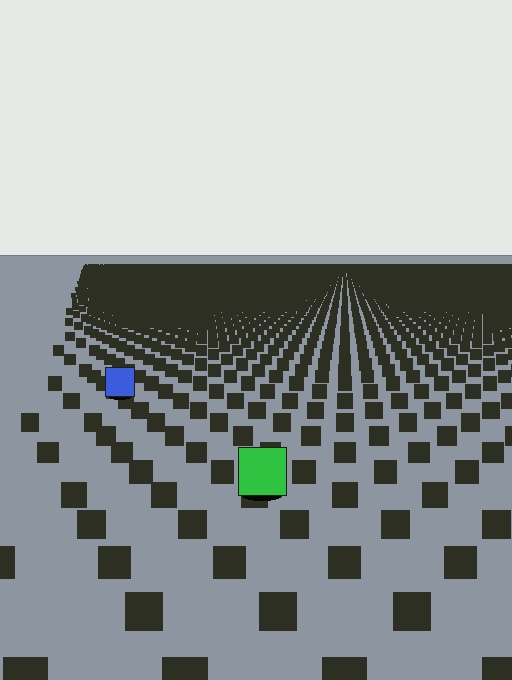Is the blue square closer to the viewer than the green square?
No. The green square is closer — you can tell from the texture gradient: the ground texture is coarser near it.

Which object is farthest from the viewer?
The blue square is farthest from the viewer. It appears smaller and the ground texture around it is denser.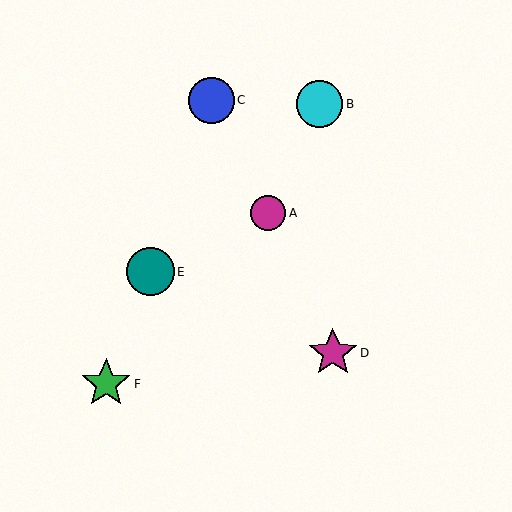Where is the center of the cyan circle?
The center of the cyan circle is at (320, 104).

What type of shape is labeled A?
Shape A is a magenta circle.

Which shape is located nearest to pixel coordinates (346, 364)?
The magenta star (labeled D) at (333, 353) is nearest to that location.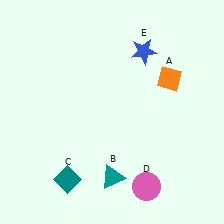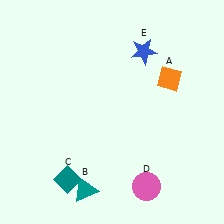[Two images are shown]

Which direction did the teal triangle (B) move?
The teal triangle (B) moved left.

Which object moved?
The teal triangle (B) moved left.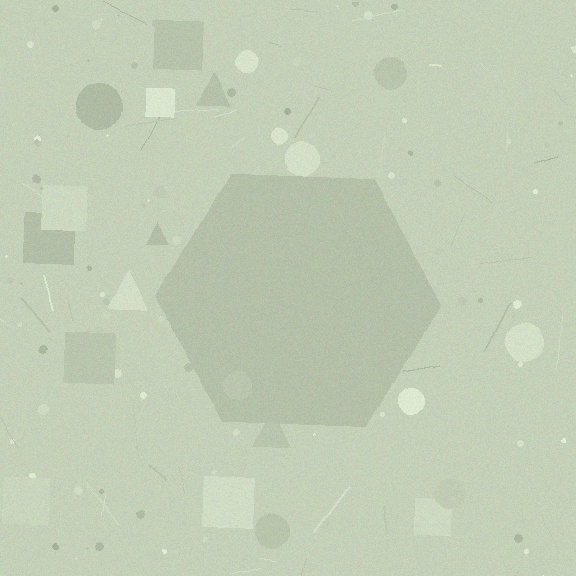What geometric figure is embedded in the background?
A hexagon is embedded in the background.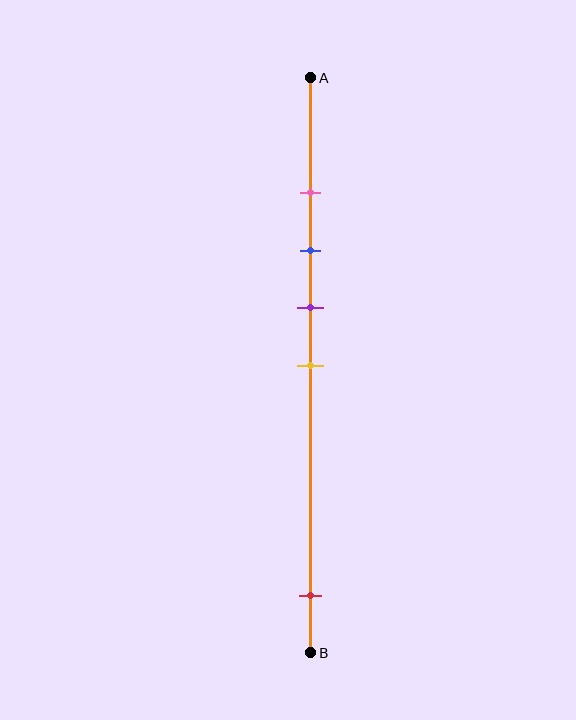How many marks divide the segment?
There are 5 marks dividing the segment.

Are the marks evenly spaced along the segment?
No, the marks are not evenly spaced.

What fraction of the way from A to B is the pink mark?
The pink mark is approximately 20% (0.2) of the way from A to B.